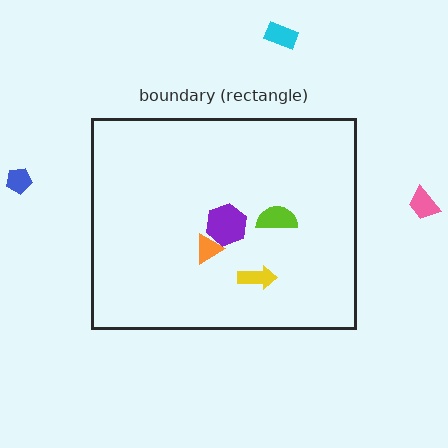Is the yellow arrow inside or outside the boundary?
Inside.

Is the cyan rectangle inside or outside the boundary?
Outside.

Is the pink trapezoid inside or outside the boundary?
Outside.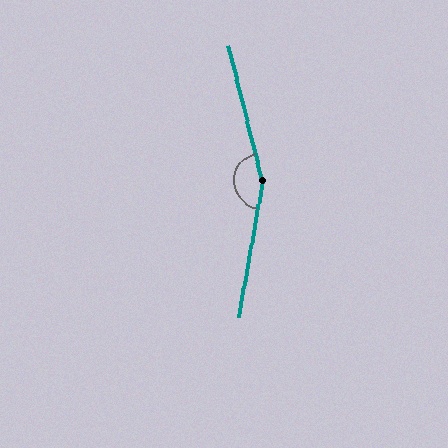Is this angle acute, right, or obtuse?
It is obtuse.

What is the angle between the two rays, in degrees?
Approximately 156 degrees.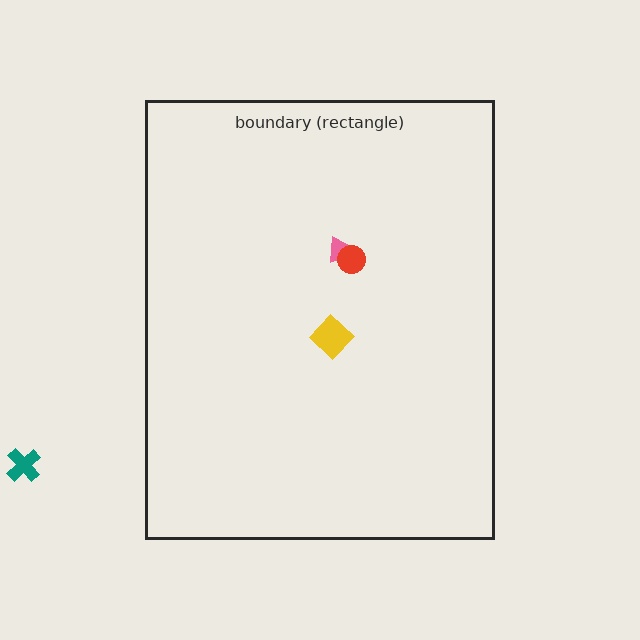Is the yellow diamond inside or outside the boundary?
Inside.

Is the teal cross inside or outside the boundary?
Outside.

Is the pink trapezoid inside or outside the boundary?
Inside.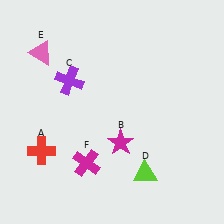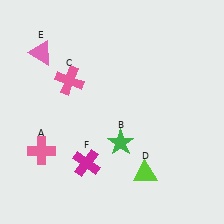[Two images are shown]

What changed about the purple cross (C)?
In Image 1, C is purple. In Image 2, it changed to pink.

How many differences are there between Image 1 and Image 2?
There are 3 differences between the two images.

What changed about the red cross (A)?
In Image 1, A is red. In Image 2, it changed to pink.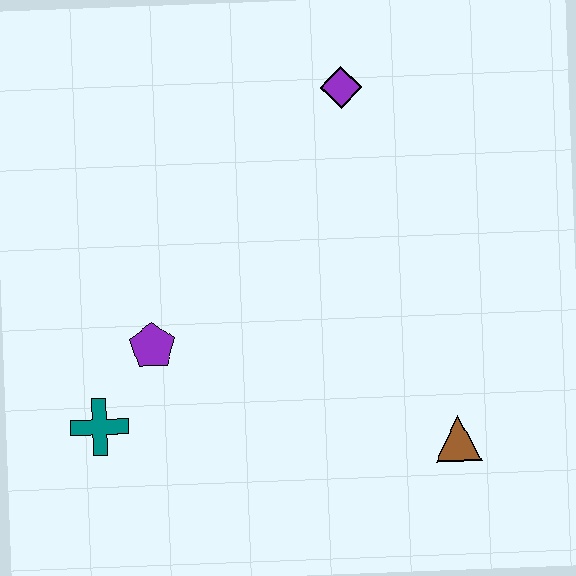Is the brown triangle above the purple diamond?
No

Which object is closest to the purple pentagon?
The teal cross is closest to the purple pentagon.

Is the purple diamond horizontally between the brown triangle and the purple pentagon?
Yes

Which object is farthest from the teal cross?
The purple diamond is farthest from the teal cross.